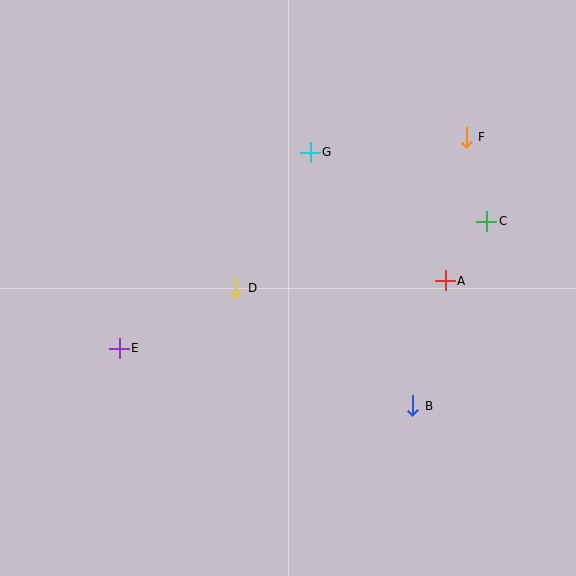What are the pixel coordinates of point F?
Point F is at (466, 137).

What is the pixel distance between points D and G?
The distance between D and G is 154 pixels.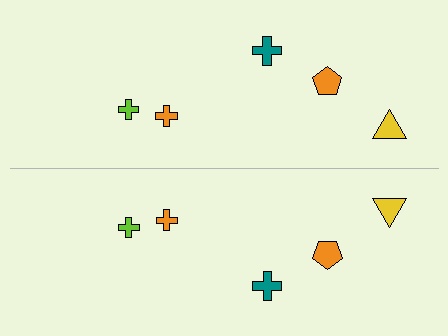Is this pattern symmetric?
Yes, this pattern has bilateral (reflection) symmetry.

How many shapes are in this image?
There are 10 shapes in this image.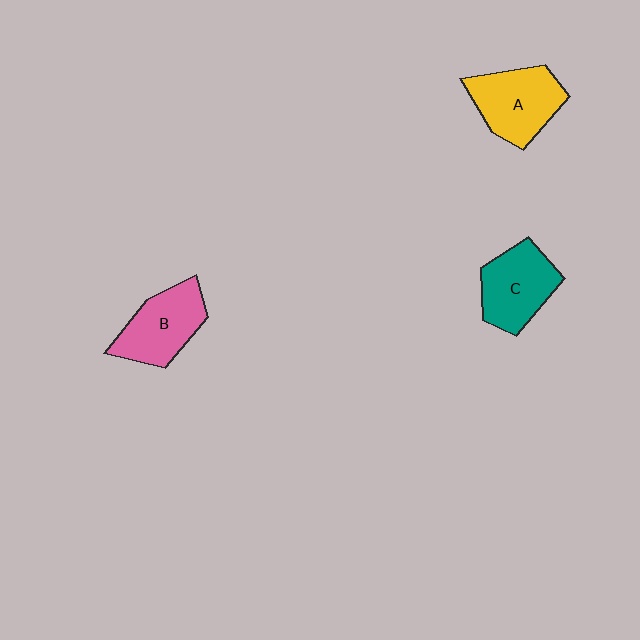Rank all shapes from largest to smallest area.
From largest to smallest: A (yellow), C (teal), B (pink).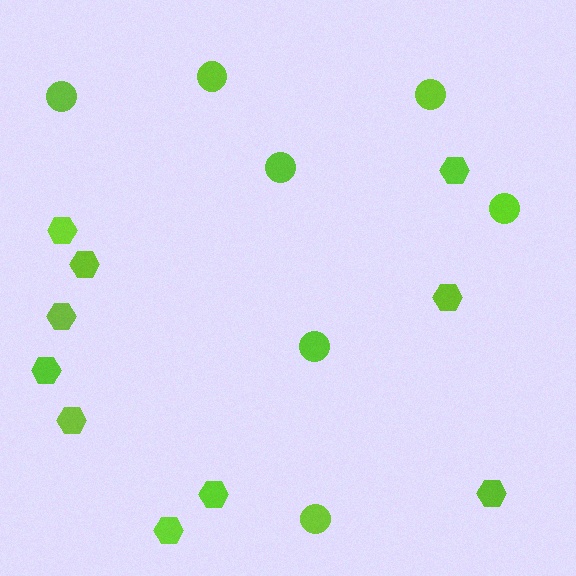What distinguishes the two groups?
There are 2 groups: one group of circles (7) and one group of hexagons (10).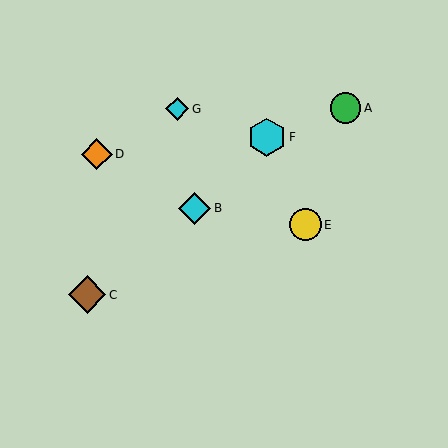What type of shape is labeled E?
Shape E is a yellow circle.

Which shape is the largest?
The cyan hexagon (labeled F) is the largest.